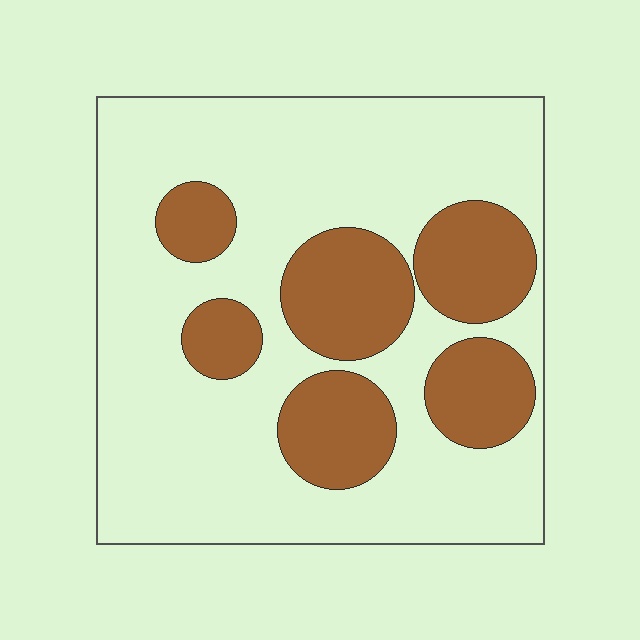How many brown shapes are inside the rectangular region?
6.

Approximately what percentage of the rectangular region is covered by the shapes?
Approximately 30%.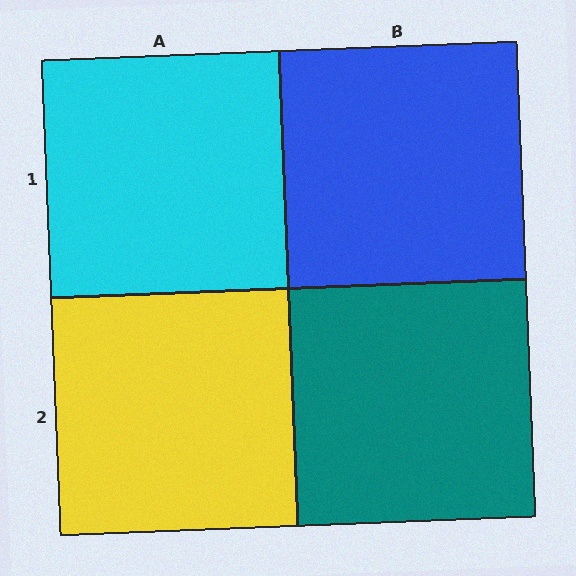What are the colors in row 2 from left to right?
Yellow, teal.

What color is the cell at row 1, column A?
Cyan.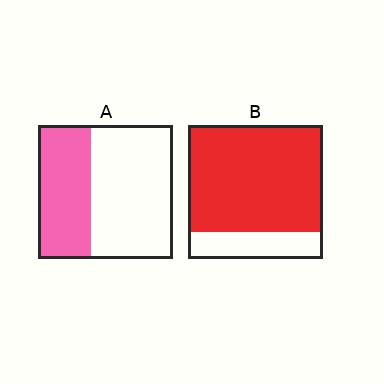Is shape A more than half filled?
No.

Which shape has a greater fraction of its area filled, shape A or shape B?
Shape B.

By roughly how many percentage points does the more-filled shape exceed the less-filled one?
By roughly 40 percentage points (B over A).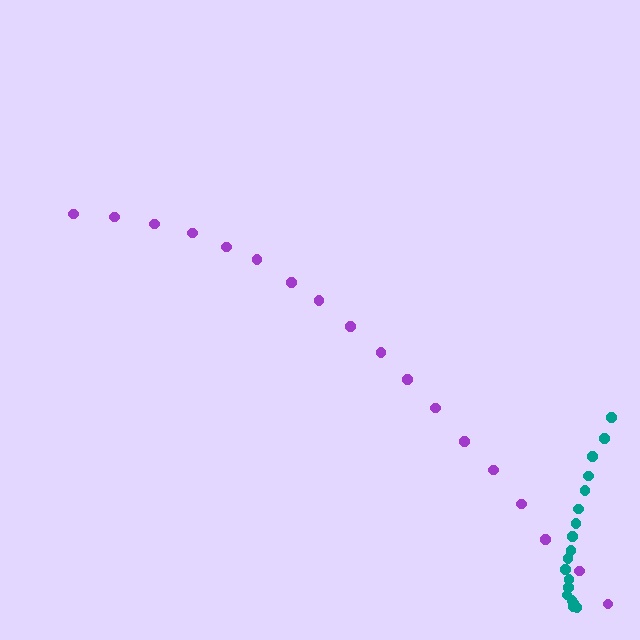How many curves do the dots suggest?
There are 2 distinct paths.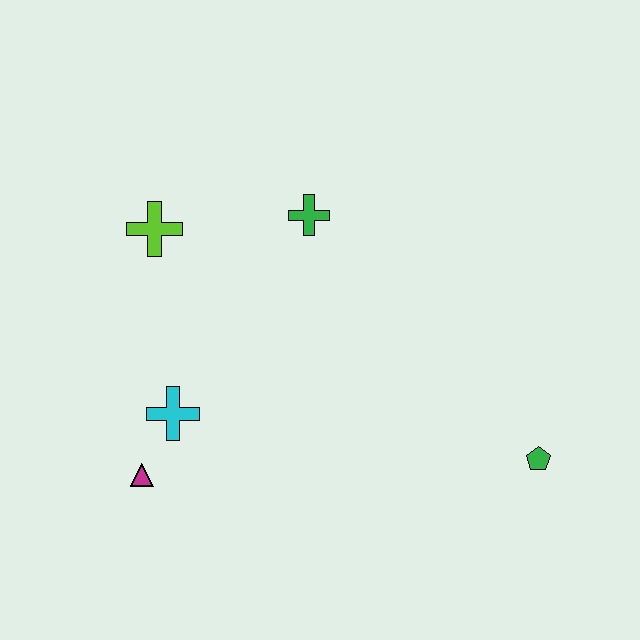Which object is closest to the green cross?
The lime cross is closest to the green cross.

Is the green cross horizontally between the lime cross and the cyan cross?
No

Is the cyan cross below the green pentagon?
No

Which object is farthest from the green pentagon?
The lime cross is farthest from the green pentagon.